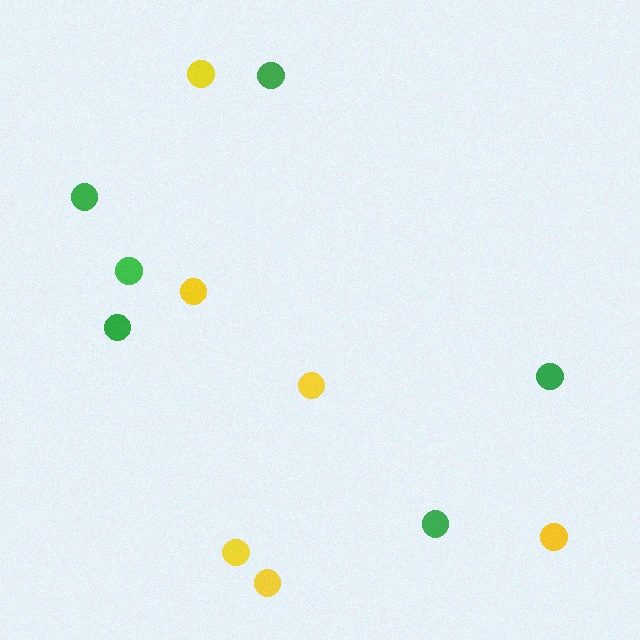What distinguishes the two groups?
There are 2 groups: one group of yellow circles (6) and one group of green circles (6).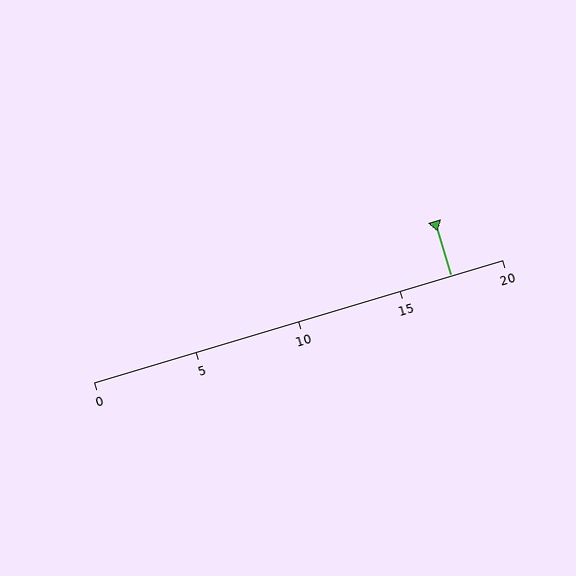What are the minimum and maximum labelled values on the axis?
The axis runs from 0 to 20.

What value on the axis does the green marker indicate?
The marker indicates approximately 17.5.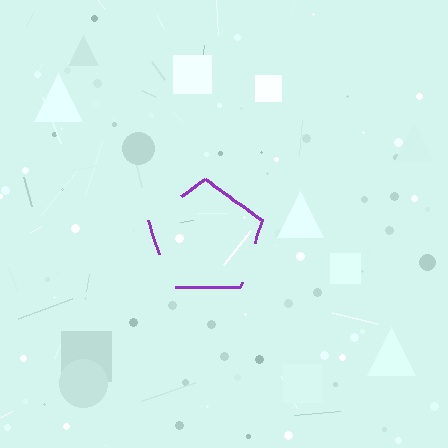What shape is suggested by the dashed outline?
The dashed outline suggests a pentagon.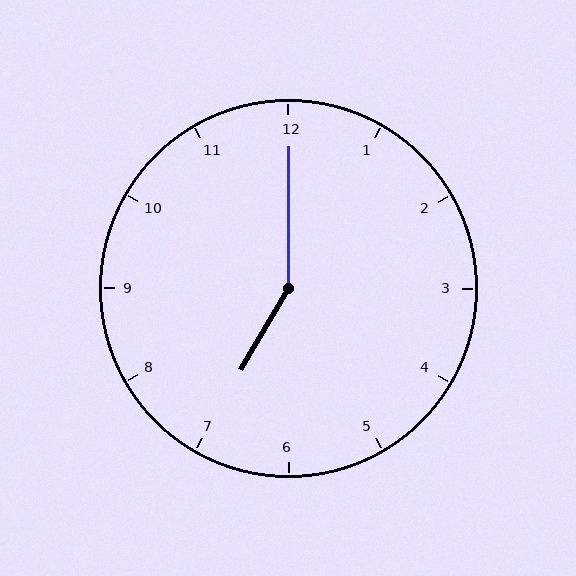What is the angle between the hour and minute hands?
Approximately 150 degrees.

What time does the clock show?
7:00.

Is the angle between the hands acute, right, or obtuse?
It is obtuse.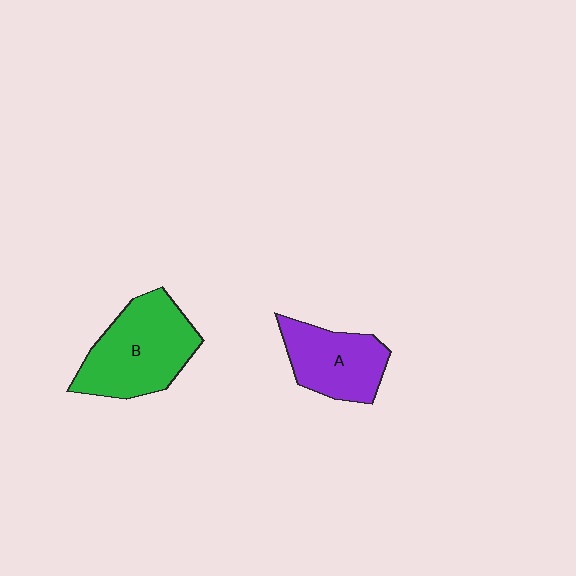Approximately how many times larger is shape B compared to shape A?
Approximately 1.4 times.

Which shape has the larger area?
Shape B (green).